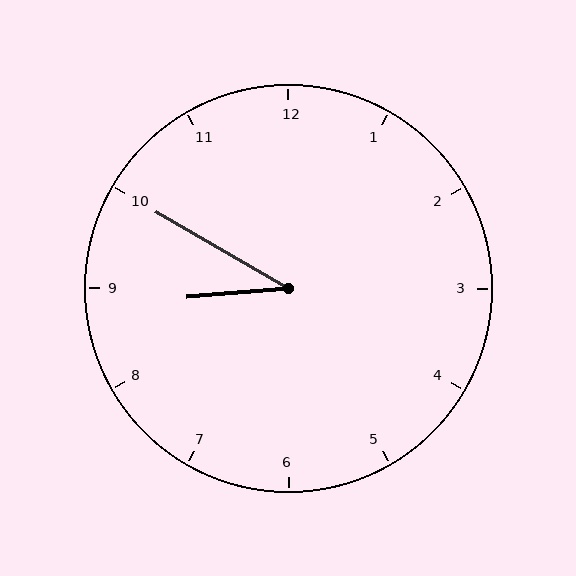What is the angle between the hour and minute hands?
Approximately 35 degrees.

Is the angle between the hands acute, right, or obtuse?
It is acute.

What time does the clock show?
8:50.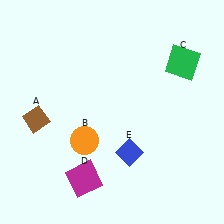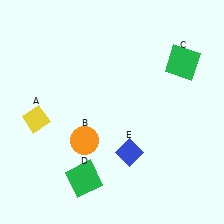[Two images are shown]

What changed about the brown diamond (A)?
In Image 1, A is brown. In Image 2, it changed to yellow.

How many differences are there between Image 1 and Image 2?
There are 2 differences between the two images.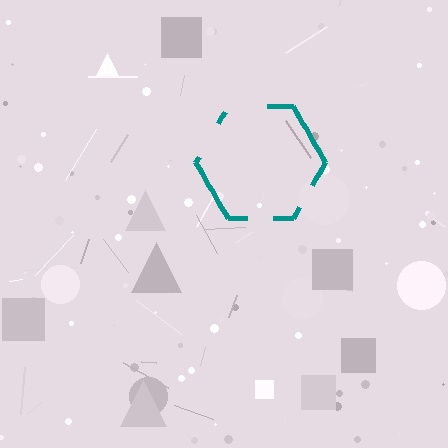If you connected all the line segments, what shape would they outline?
They would outline a hexagon.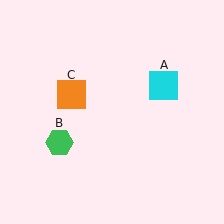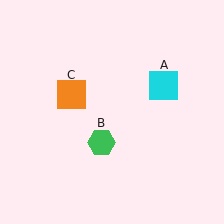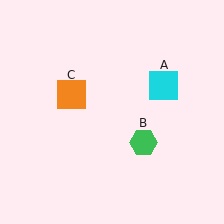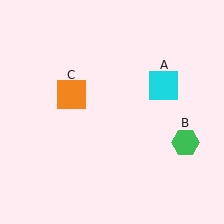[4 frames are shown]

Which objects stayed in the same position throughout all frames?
Cyan square (object A) and orange square (object C) remained stationary.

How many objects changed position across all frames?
1 object changed position: green hexagon (object B).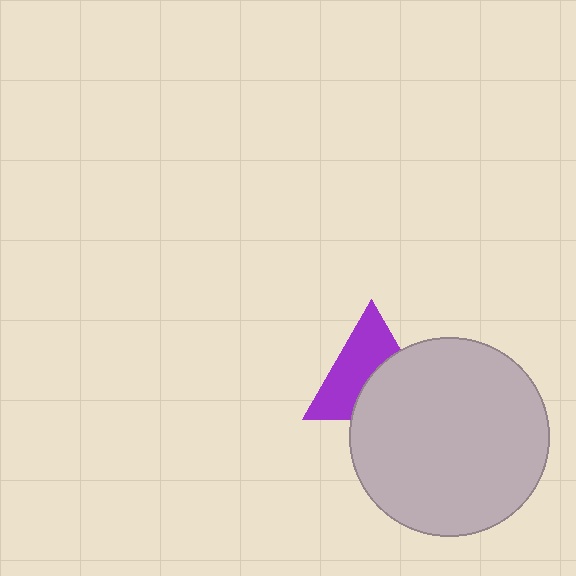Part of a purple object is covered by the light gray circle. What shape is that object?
It is a triangle.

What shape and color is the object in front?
The object in front is a light gray circle.